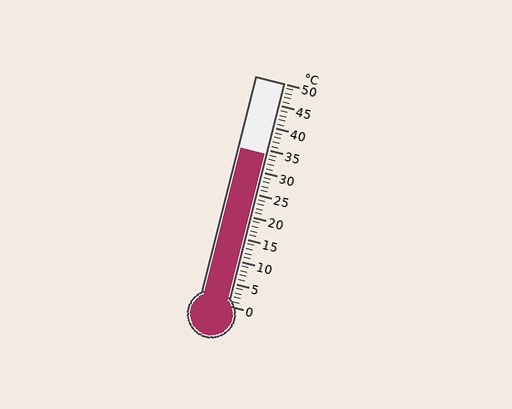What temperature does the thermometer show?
The thermometer shows approximately 34°C.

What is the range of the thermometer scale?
The thermometer scale ranges from 0°C to 50°C.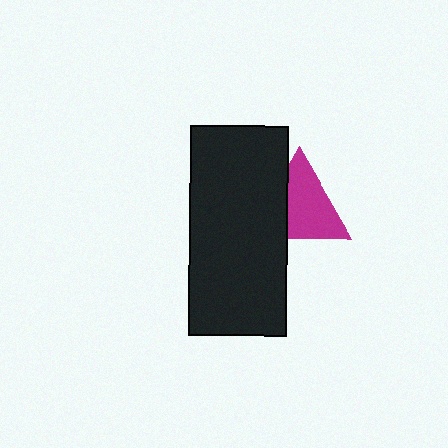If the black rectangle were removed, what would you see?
You would see the complete magenta triangle.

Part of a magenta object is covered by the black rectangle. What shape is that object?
It is a triangle.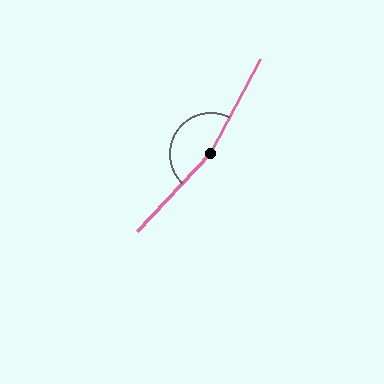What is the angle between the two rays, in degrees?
Approximately 164 degrees.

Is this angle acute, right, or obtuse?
It is obtuse.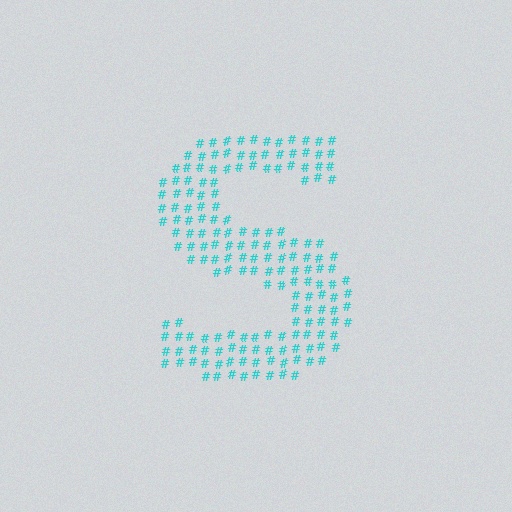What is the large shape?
The large shape is the letter S.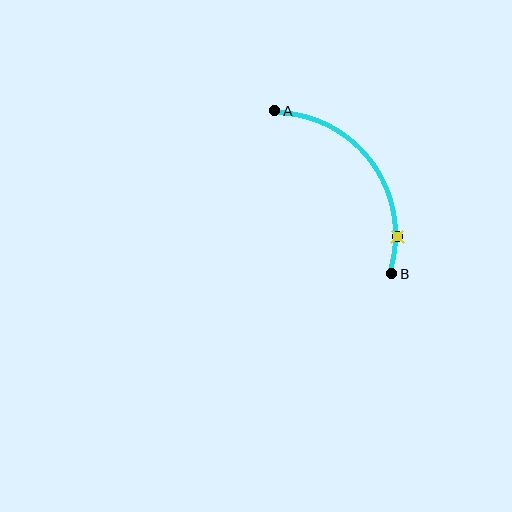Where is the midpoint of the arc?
The arc midpoint is the point on the curve farthest from the straight line joining A and B. It sits above and to the right of that line.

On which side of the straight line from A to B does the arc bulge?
The arc bulges above and to the right of the straight line connecting A and B.